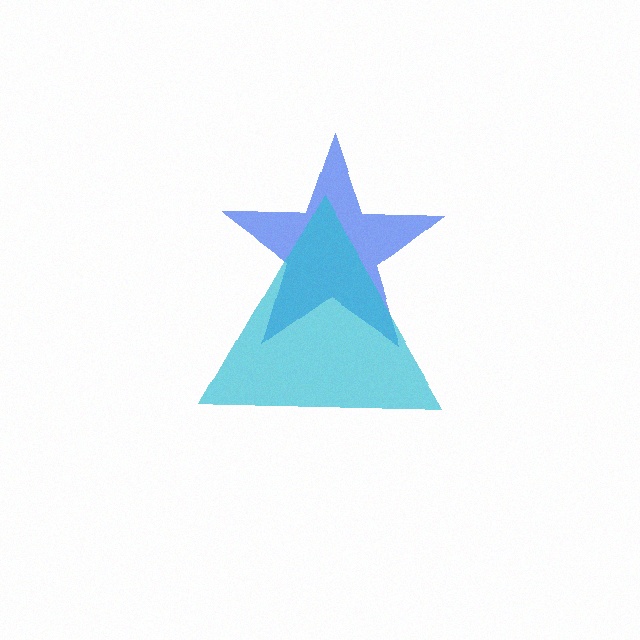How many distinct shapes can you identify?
There are 2 distinct shapes: a blue star, a cyan triangle.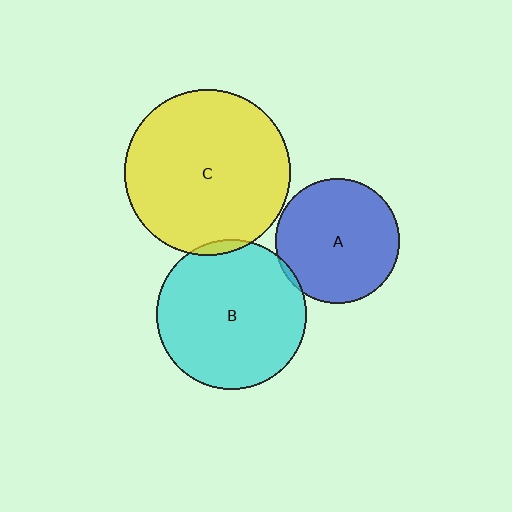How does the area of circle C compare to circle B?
Approximately 1.2 times.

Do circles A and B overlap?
Yes.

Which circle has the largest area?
Circle C (yellow).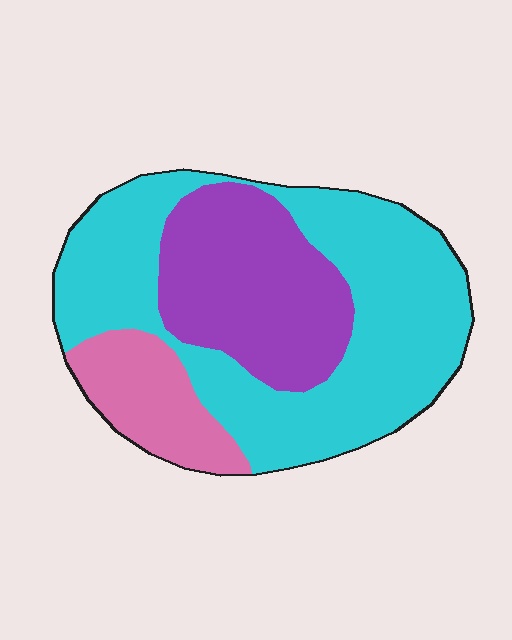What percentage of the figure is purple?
Purple covers 29% of the figure.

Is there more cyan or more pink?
Cyan.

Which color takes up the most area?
Cyan, at roughly 55%.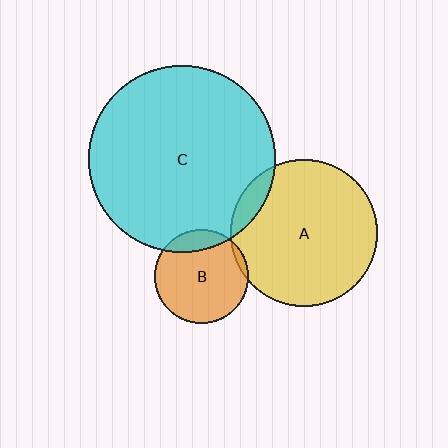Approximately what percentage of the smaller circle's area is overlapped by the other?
Approximately 10%.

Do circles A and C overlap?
Yes.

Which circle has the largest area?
Circle C (cyan).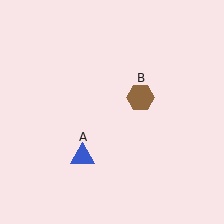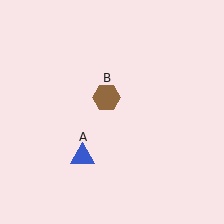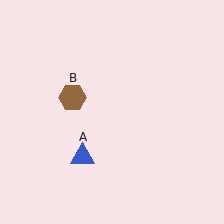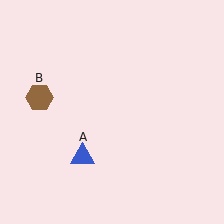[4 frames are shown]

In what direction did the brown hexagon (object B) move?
The brown hexagon (object B) moved left.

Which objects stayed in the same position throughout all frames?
Blue triangle (object A) remained stationary.